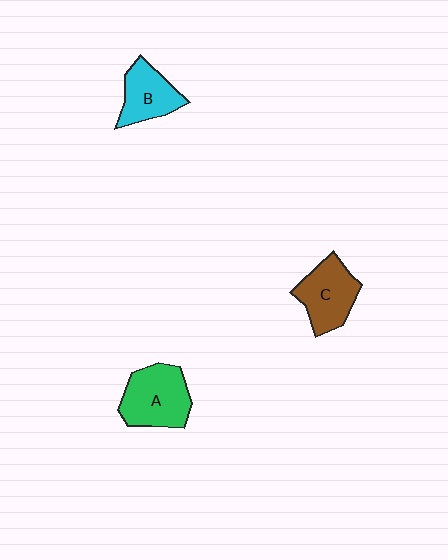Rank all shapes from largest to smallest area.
From largest to smallest: A (green), C (brown), B (cyan).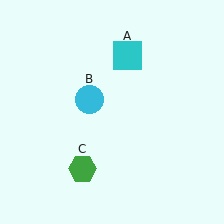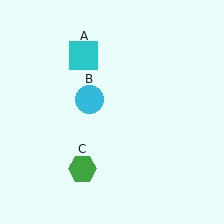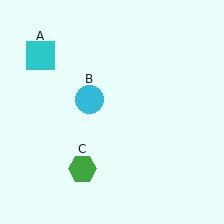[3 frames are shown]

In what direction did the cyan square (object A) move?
The cyan square (object A) moved left.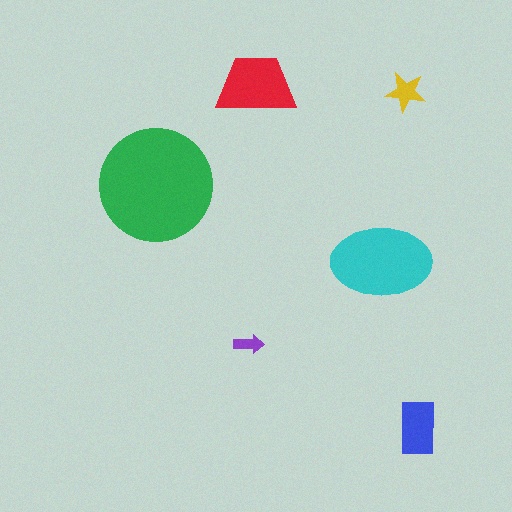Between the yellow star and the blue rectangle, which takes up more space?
The blue rectangle.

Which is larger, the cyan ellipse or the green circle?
The green circle.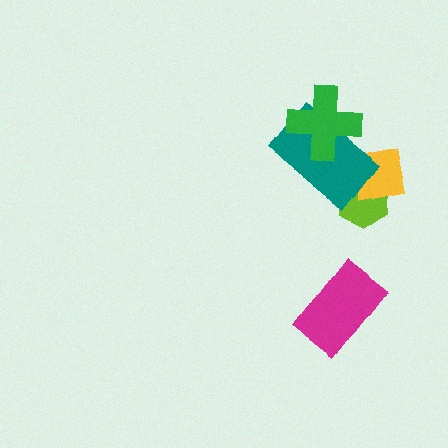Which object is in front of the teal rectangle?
The green cross is in front of the teal rectangle.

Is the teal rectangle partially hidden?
Yes, it is partially covered by another shape.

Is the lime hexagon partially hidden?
Yes, it is partially covered by another shape.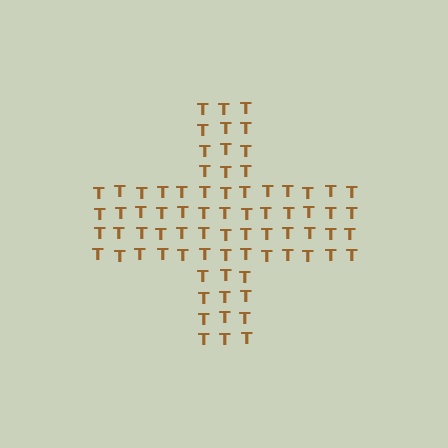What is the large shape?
The large shape is a cross.